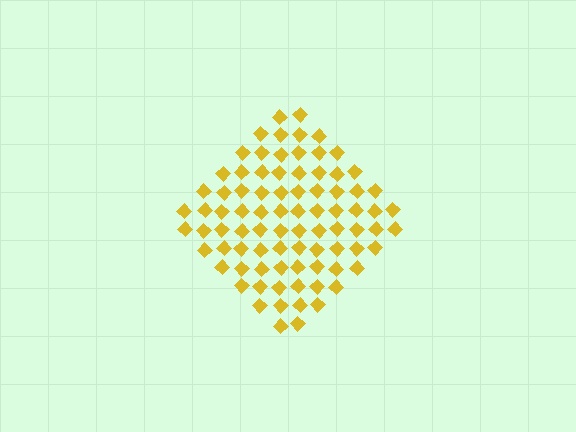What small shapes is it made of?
It is made of small diamonds.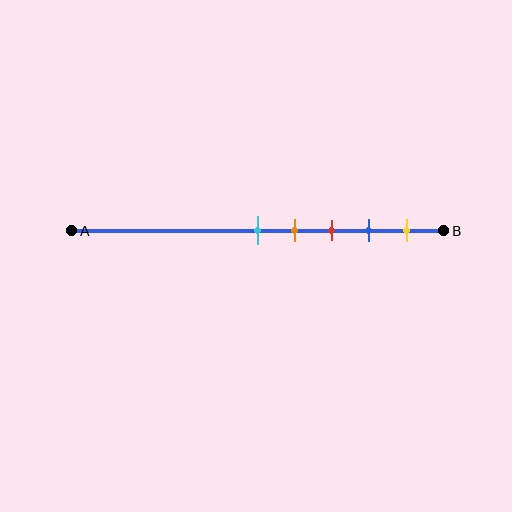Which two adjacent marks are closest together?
The cyan and orange marks are the closest adjacent pair.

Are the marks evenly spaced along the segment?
Yes, the marks are approximately evenly spaced.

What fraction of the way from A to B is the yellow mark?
The yellow mark is approximately 90% (0.9) of the way from A to B.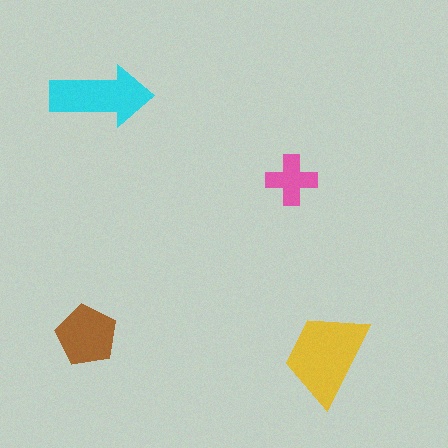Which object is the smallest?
The pink cross.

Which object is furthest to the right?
The yellow trapezoid is rightmost.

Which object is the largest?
The yellow trapezoid.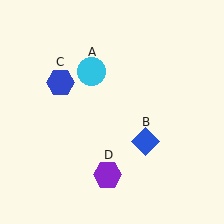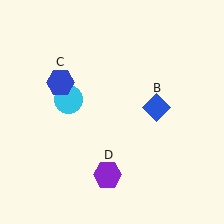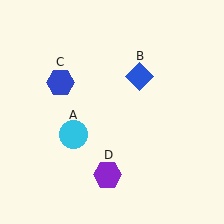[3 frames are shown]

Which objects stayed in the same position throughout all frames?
Blue hexagon (object C) and purple hexagon (object D) remained stationary.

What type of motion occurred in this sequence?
The cyan circle (object A), blue diamond (object B) rotated counterclockwise around the center of the scene.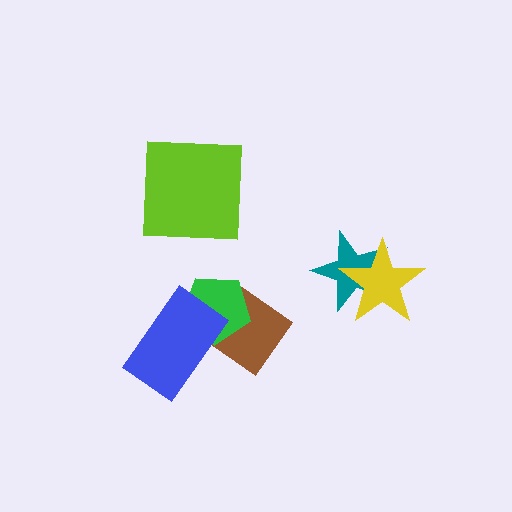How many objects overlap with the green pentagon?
2 objects overlap with the green pentagon.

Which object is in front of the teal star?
The yellow star is in front of the teal star.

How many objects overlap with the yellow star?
1 object overlaps with the yellow star.